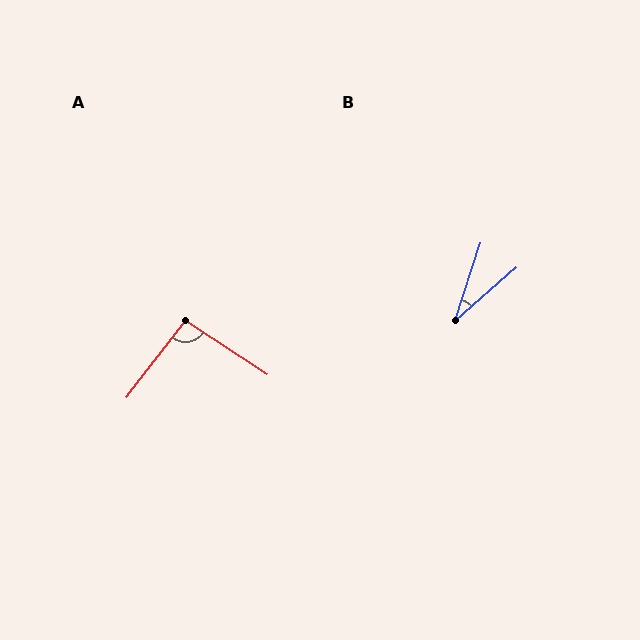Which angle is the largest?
A, at approximately 94 degrees.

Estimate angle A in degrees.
Approximately 94 degrees.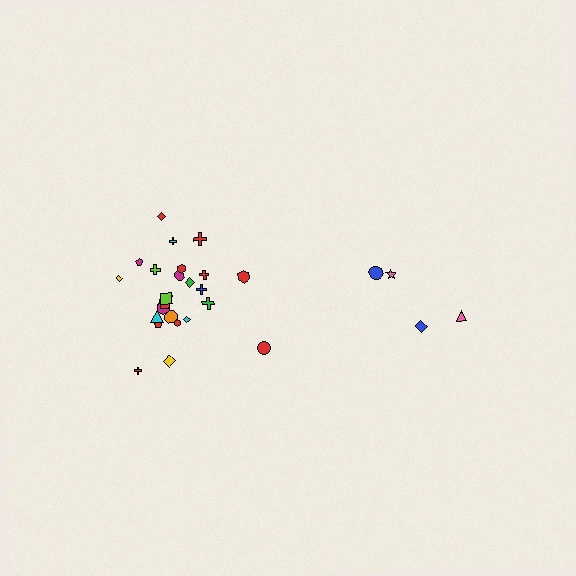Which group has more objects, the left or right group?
The left group.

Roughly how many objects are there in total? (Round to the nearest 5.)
Roughly 30 objects in total.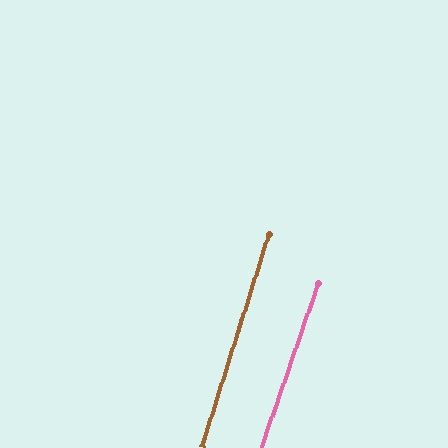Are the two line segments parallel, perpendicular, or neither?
Parallel — their directions differ by only 1.7°.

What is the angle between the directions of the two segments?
Approximately 2 degrees.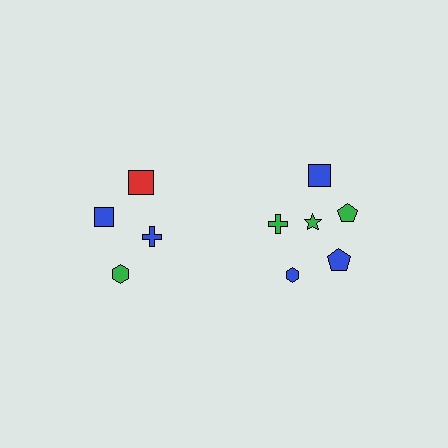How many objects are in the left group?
There are 4 objects.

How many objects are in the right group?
There are 6 objects.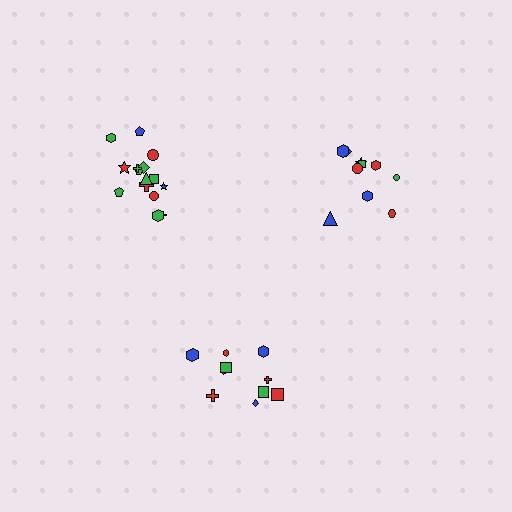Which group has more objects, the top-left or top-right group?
The top-left group.